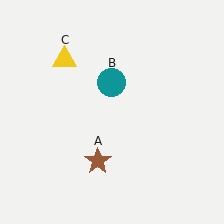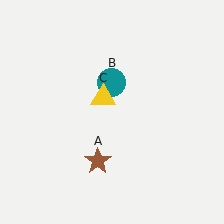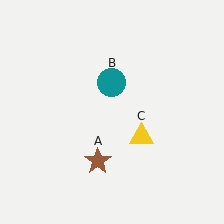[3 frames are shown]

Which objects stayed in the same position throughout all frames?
Brown star (object A) and teal circle (object B) remained stationary.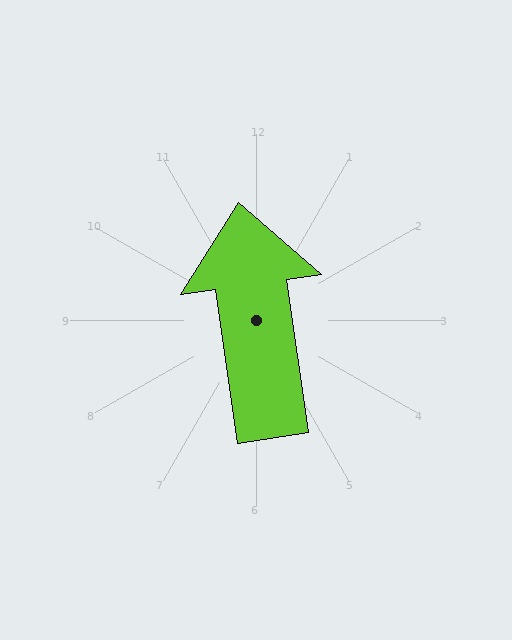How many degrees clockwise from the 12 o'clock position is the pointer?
Approximately 352 degrees.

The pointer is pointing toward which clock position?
Roughly 12 o'clock.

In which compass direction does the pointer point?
North.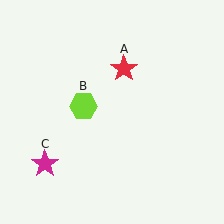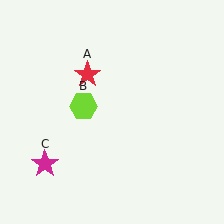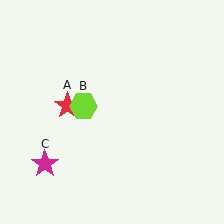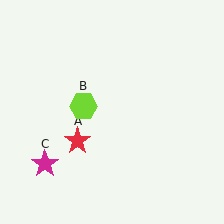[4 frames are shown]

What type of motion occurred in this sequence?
The red star (object A) rotated counterclockwise around the center of the scene.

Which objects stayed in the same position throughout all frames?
Lime hexagon (object B) and magenta star (object C) remained stationary.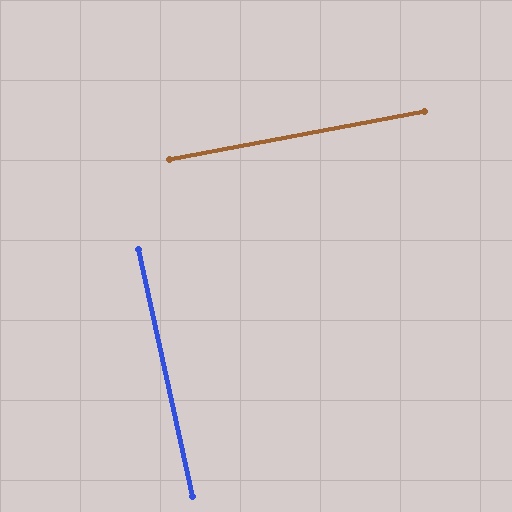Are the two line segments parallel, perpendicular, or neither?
Perpendicular — they meet at approximately 88°.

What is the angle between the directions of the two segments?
Approximately 88 degrees.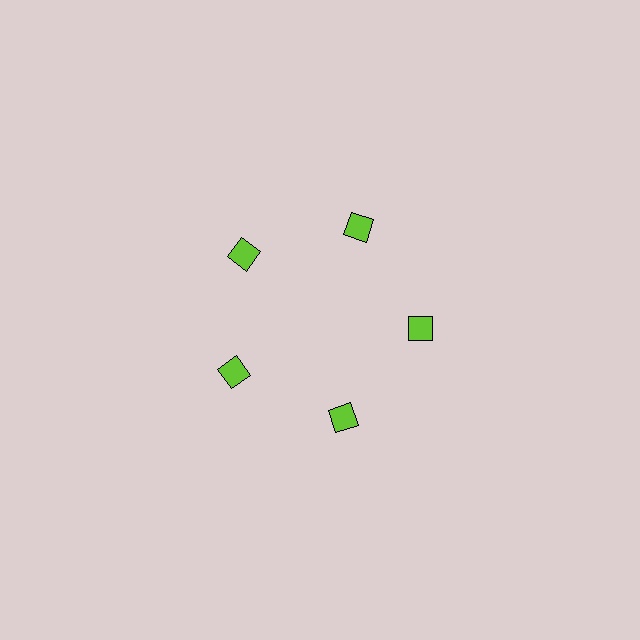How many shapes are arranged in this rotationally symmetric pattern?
There are 5 shapes, arranged in 5 groups of 1.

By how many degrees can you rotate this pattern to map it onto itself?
The pattern maps onto itself every 72 degrees of rotation.